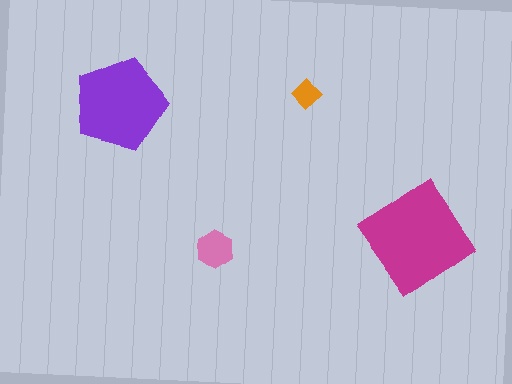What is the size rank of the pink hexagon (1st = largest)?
3rd.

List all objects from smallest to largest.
The orange diamond, the pink hexagon, the purple pentagon, the magenta diamond.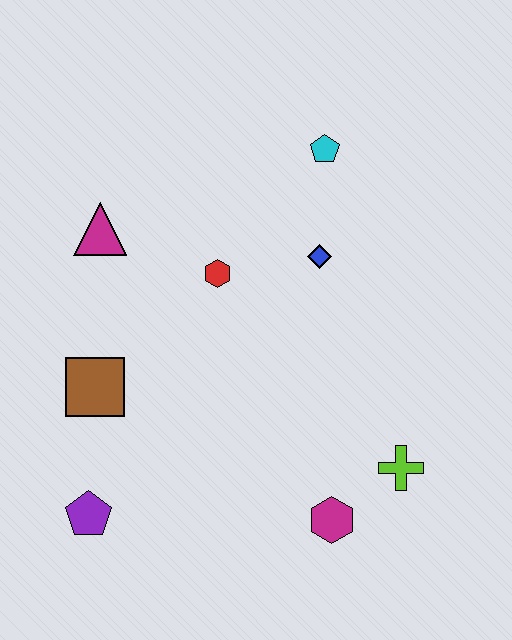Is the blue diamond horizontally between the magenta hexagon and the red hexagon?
Yes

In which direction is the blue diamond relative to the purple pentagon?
The blue diamond is above the purple pentagon.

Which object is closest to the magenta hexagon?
The lime cross is closest to the magenta hexagon.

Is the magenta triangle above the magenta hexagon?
Yes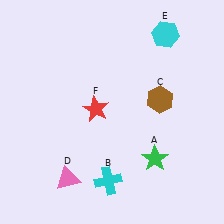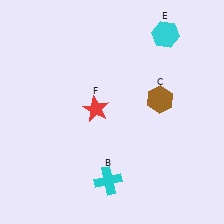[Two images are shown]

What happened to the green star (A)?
The green star (A) was removed in Image 2. It was in the bottom-right area of Image 1.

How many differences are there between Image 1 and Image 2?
There are 2 differences between the two images.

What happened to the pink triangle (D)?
The pink triangle (D) was removed in Image 2. It was in the bottom-left area of Image 1.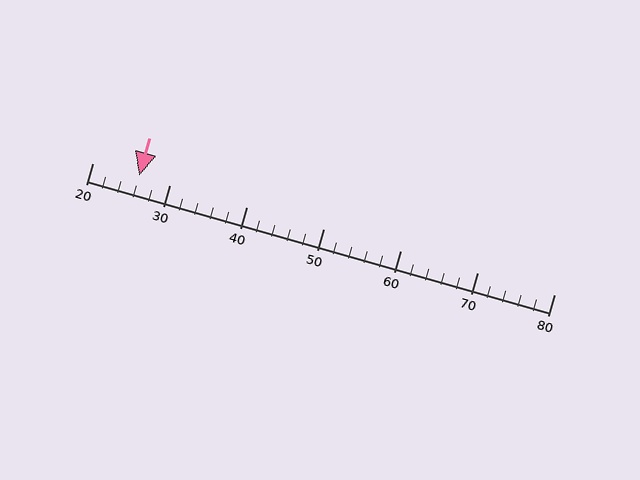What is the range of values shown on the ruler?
The ruler shows values from 20 to 80.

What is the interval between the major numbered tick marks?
The major tick marks are spaced 10 units apart.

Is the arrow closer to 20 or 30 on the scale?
The arrow is closer to 30.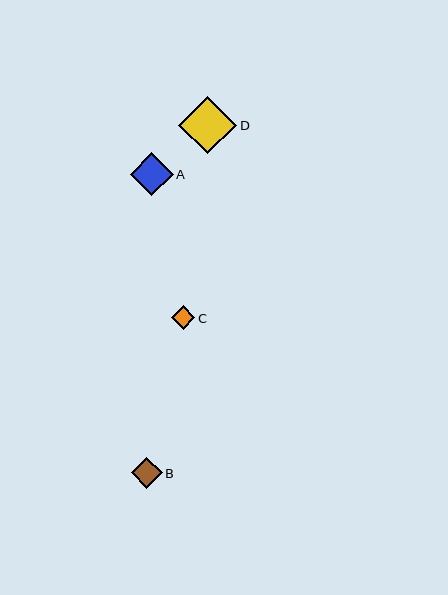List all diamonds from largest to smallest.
From largest to smallest: D, A, B, C.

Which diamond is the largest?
Diamond D is the largest with a size of approximately 58 pixels.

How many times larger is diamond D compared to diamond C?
Diamond D is approximately 2.4 times the size of diamond C.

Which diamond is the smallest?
Diamond C is the smallest with a size of approximately 24 pixels.